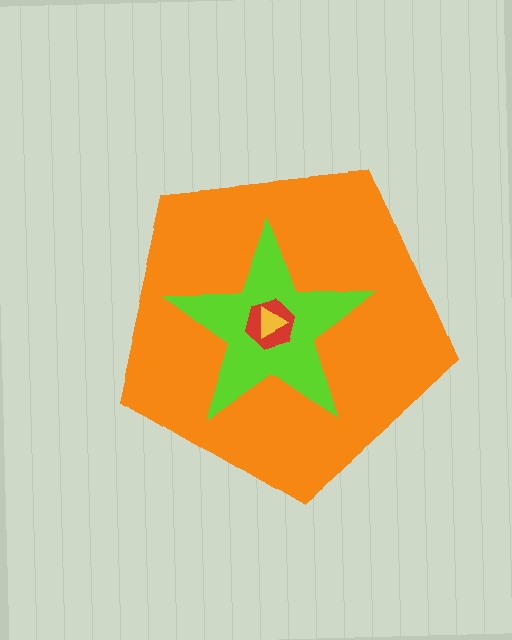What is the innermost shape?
The yellow triangle.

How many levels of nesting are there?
4.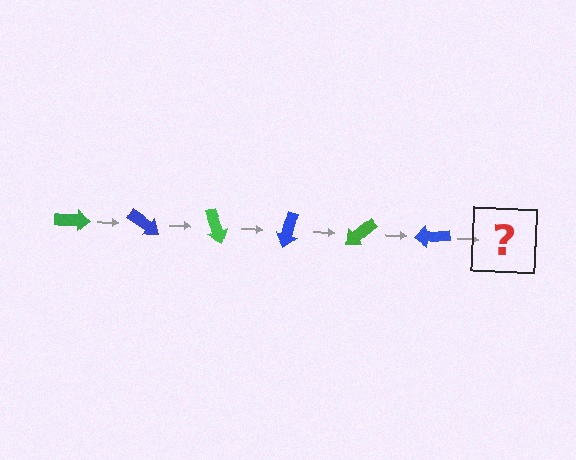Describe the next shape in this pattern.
It should be a green arrow, rotated 210 degrees from the start.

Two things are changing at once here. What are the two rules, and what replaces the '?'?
The two rules are that it rotates 35 degrees each step and the color cycles through green and blue. The '?' should be a green arrow, rotated 210 degrees from the start.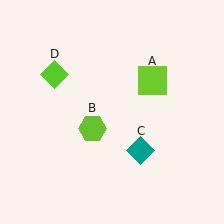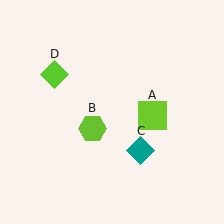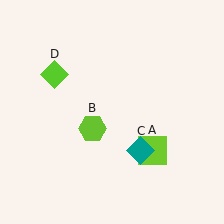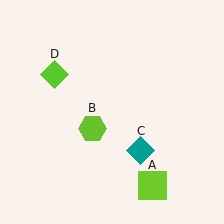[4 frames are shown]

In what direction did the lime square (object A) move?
The lime square (object A) moved down.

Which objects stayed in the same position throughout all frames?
Lime hexagon (object B) and teal diamond (object C) and lime diamond (object D) remained stationary.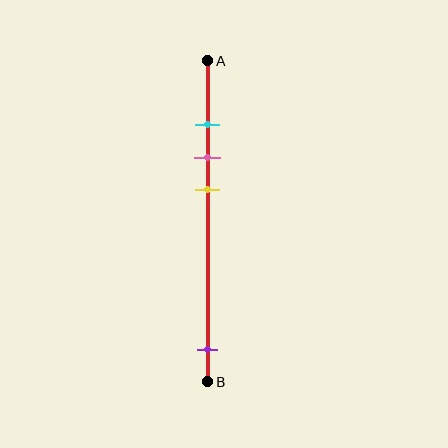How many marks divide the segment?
There are 4 marks dividing the segment.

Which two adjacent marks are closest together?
The cyan and pink marks are the closest adjacent pair.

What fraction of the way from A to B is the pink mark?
The pink mark is approximately 30% (0.3) of the way from A to B.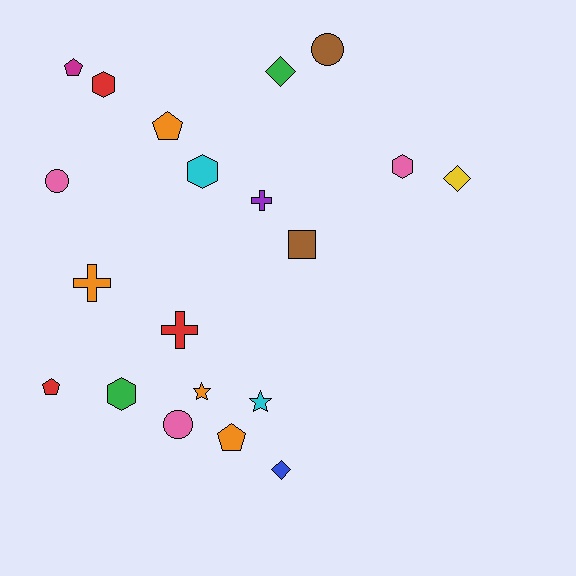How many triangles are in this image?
There are no triangles.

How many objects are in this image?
There are 20 objects.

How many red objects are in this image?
There are 3 red objects.